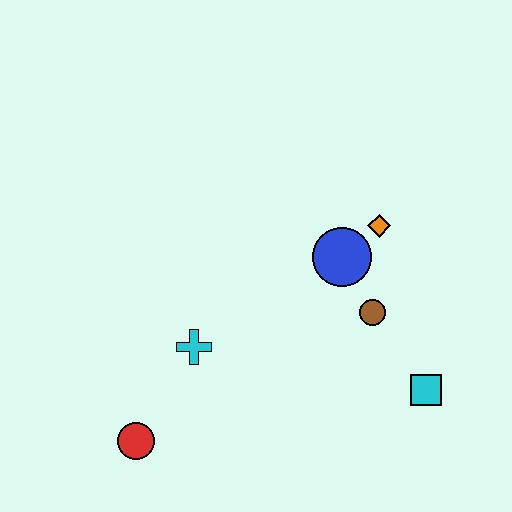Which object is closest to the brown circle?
The blue circle is closest to the brown circle.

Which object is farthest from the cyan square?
The red circle is farthest from the cyan square.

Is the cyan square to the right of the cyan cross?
Yes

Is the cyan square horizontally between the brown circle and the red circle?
No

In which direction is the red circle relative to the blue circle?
The red circle is to the left of the blue circle.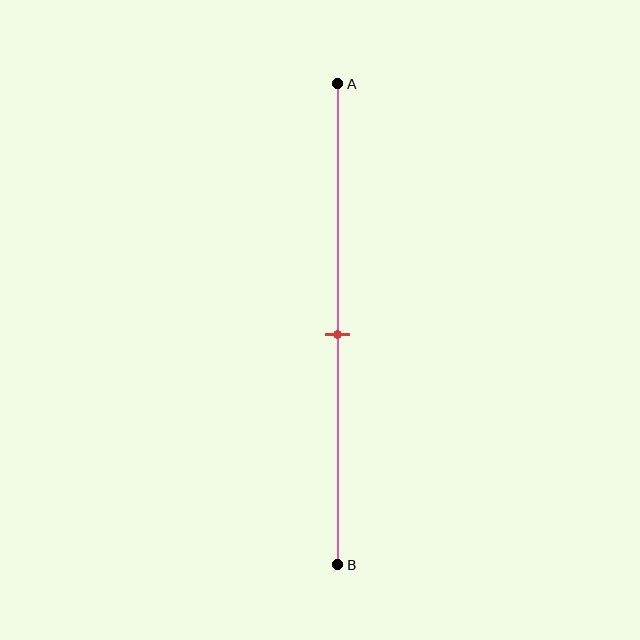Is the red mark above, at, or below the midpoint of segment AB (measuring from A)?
The red mark is approximately at the midpoint of segment AB.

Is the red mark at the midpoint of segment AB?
Yes, the mark is approximately at the midpoint.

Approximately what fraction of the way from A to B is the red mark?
The red mark is approximately 50% of the way from A to B.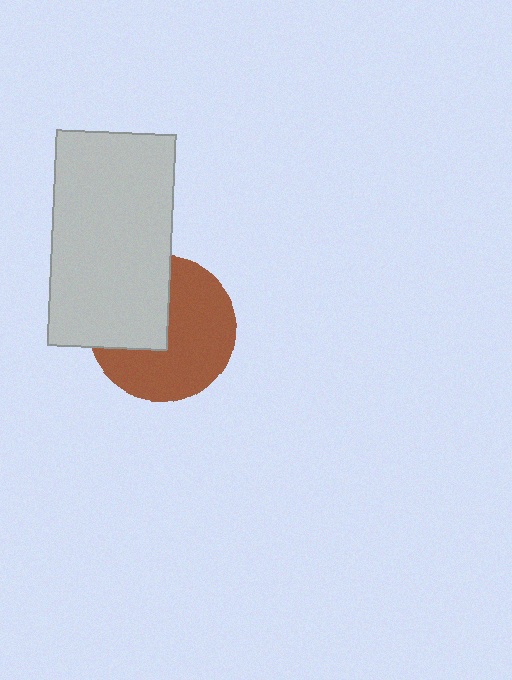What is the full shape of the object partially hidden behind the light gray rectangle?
The partially hidden object is a brown circle.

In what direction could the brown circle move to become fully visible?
The brown circle could move right. That would shift it out from behind the light gray rectangle entirely.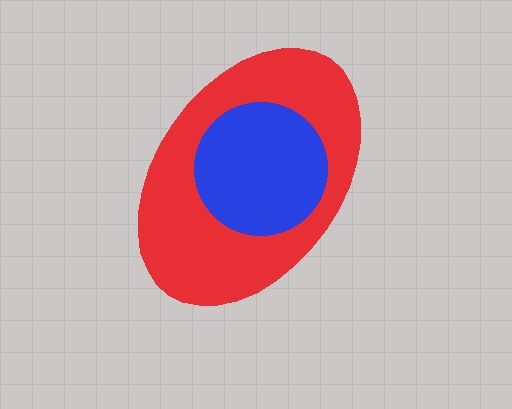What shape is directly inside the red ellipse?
The blue circle.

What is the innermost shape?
The blue circle.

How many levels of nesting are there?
2.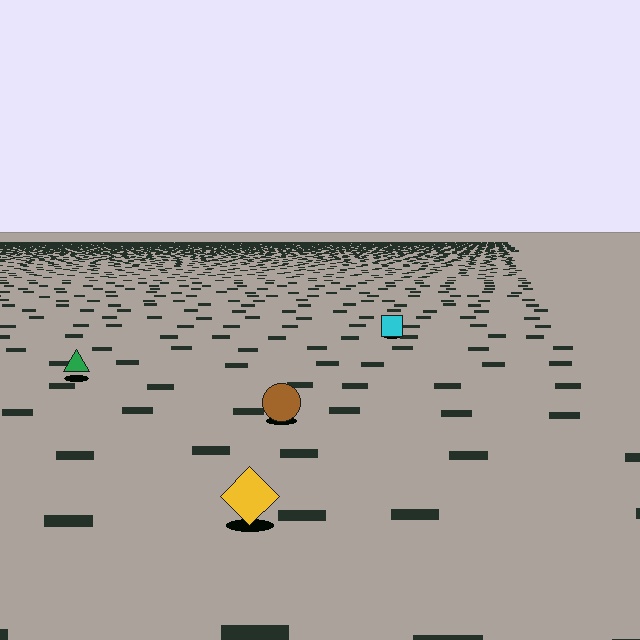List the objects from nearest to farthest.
From nearest to farthest: the yellow diamond, the brown circle, the green triangle, the cyan square.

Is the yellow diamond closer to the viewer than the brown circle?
Yes. The yellow diamond is closer — you can tell from the texture gradient: the ground texture is coarser near it.